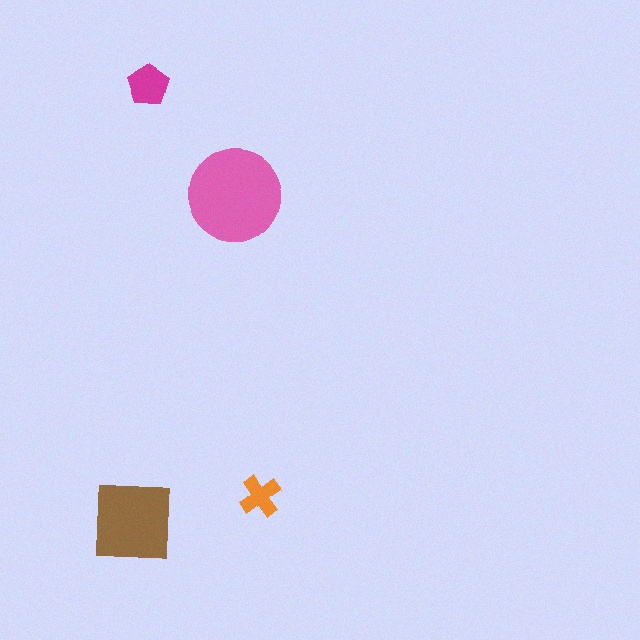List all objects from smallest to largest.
The orange cross, the magenta pentagon, the brown square, the pink circle.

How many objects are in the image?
There are 4 objects in the image.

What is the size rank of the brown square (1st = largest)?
2nd.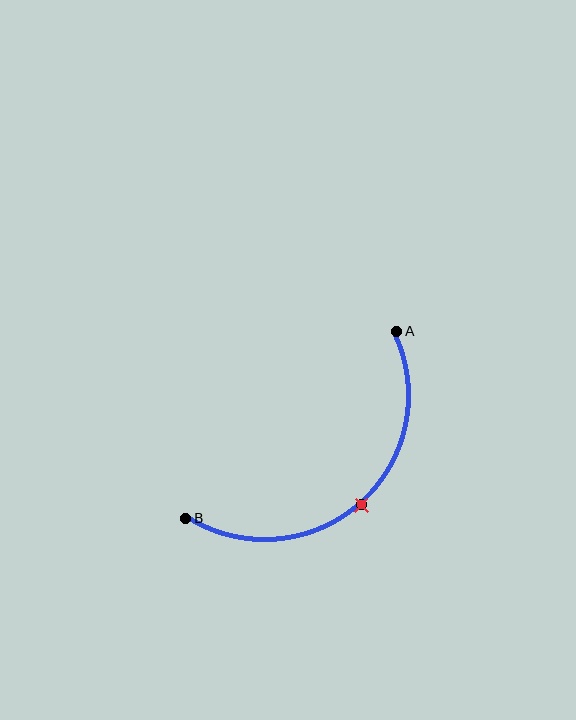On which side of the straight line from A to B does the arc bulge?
The arc bulges below and to the right of the straight line connecting A and B.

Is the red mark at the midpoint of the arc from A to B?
Yes. The red mark lies on the arc at equal arc-length from both A and B — it is the arc midpoint.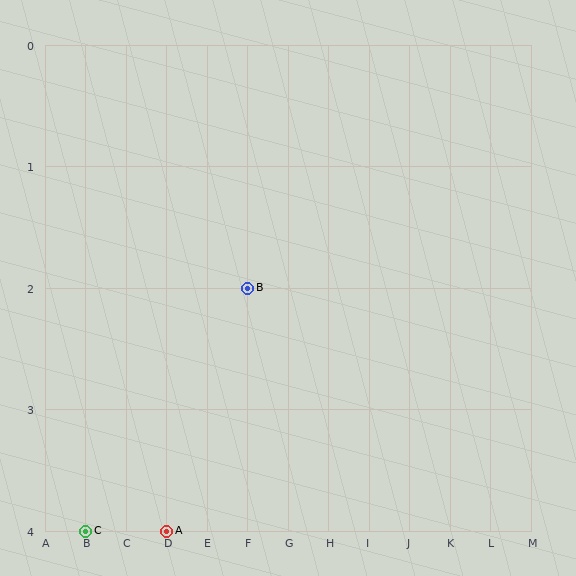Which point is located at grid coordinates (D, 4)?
Point A is at (D, 4).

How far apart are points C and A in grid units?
Points C and A are 2 columns apart.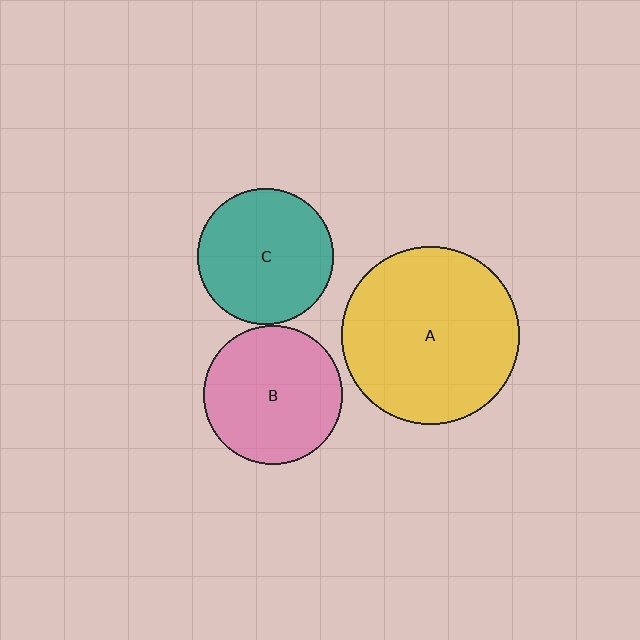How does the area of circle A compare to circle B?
Approximately 1.6 times.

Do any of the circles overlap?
No, none of the circles overlap.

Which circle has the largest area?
Circle A (yellow).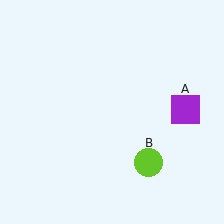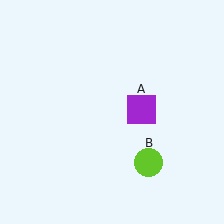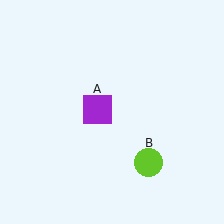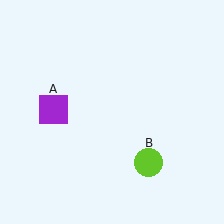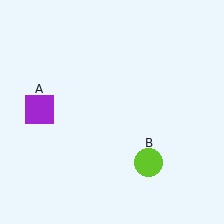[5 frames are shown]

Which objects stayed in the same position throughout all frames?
Lime circle (object B) remained stationary.